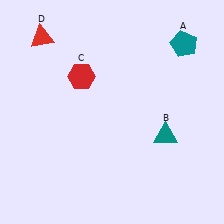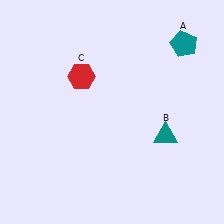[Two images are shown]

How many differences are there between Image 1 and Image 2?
There is 1 difference between the two images.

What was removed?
The red triangle (D) was removed in Image 2.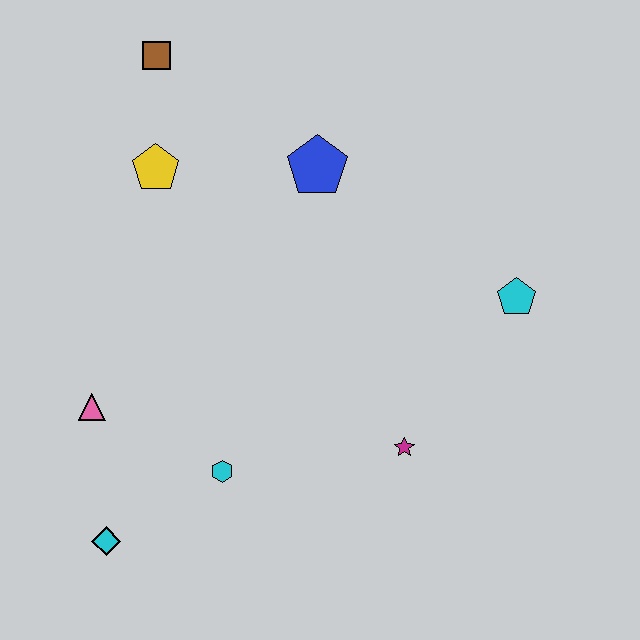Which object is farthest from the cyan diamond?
The brown square is farthest from the cyan diamond.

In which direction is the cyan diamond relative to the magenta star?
The cyan diamond is to the left of the magenta star.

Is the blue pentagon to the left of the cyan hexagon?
No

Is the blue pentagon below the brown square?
Yes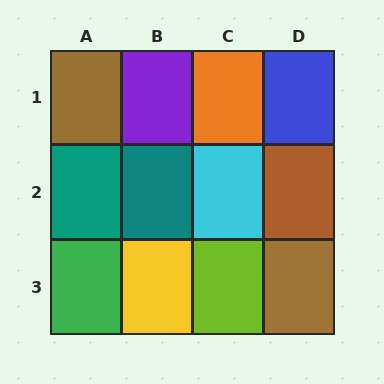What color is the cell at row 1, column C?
Orange.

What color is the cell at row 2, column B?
Teal.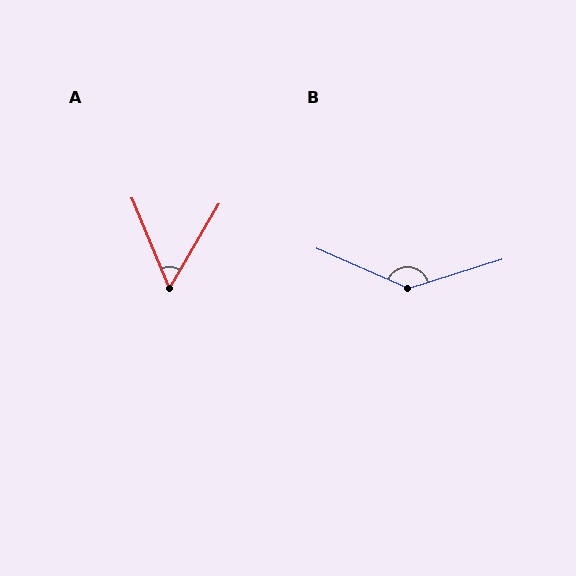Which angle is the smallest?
A, at approximately 53 degrees.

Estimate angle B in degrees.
Approximately 139 degrees.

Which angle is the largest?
B, at approximately 139 degrees.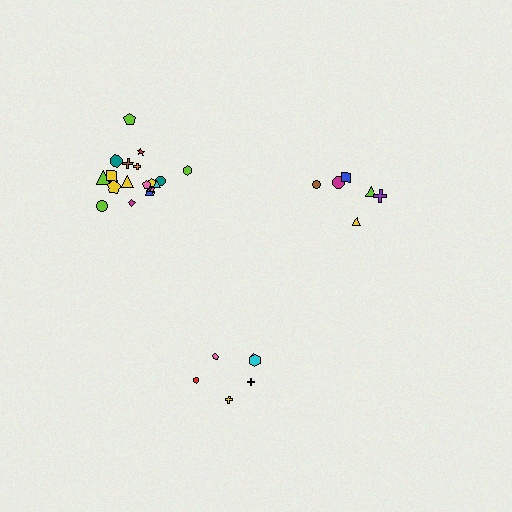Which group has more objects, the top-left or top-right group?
The top-left group.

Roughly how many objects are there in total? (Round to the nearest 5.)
Roughly 35 objects in total.